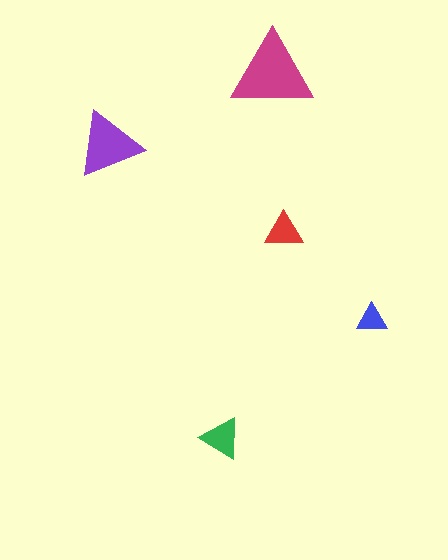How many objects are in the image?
There are 5 objects in the image.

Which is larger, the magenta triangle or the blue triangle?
The magenta one.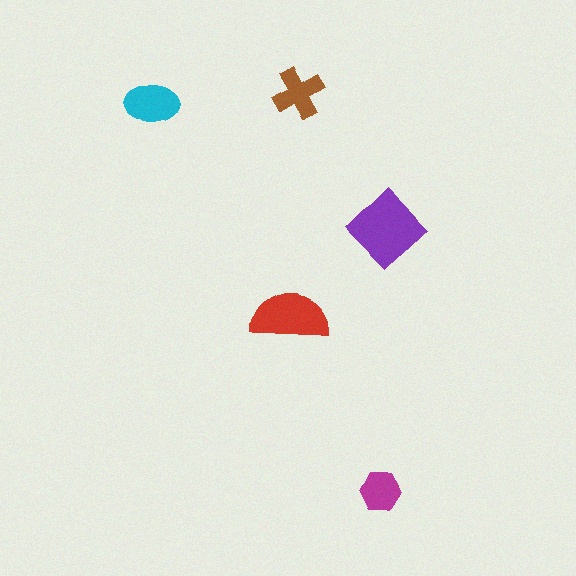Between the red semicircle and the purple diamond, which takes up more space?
The purple diamond.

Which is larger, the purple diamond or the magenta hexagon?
The purple diamond.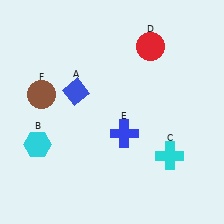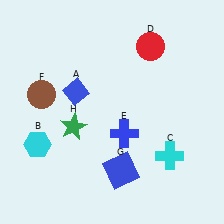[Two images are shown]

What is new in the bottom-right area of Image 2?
A blue square (G) was added in the bottom-right area of Image 2.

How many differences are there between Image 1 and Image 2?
There are 2 differences between the two images.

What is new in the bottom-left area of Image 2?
A green star (H) was added in the bottom-left area of Image 2.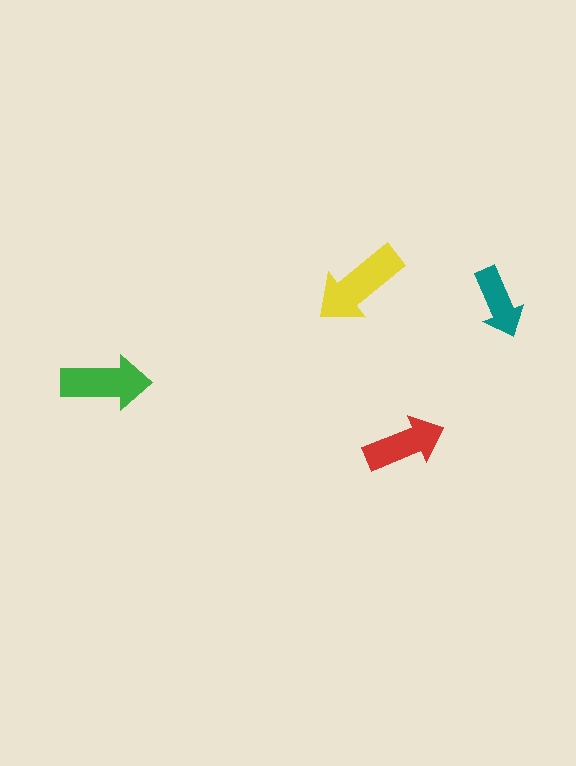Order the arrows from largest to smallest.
the yellow one, the green one, the red one, the teal one.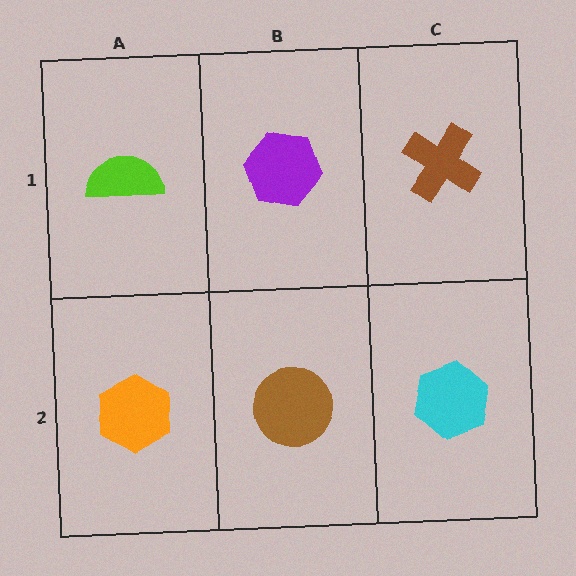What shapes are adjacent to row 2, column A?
A lime semicircle (row 1, column A), a brown circle (row 2, column B).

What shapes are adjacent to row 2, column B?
A purple hexagon (row 1, column B), an orange hexagon (row 2, column A), a cyan hexagon (row 2, column C).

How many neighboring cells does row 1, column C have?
2.